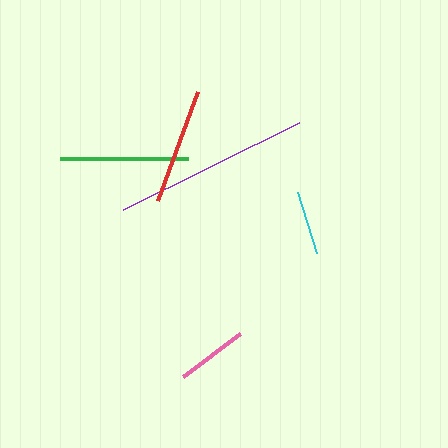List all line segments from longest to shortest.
From longest to shortest: purple, green, red, pink, cyan.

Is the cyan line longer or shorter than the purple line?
The purple line is longer than the cyan line.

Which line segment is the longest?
The purple line is the longest at approximately 196 pixels.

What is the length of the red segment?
The red segment is approximately 116 pixels long.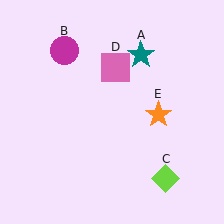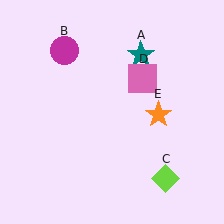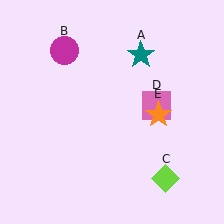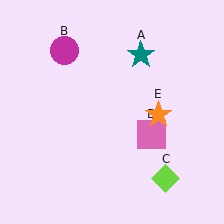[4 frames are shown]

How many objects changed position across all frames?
1 object changed position: pink square (object D).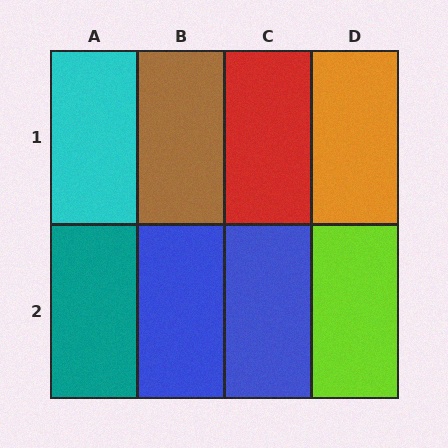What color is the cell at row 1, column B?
Brown.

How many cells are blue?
2 cells are blue.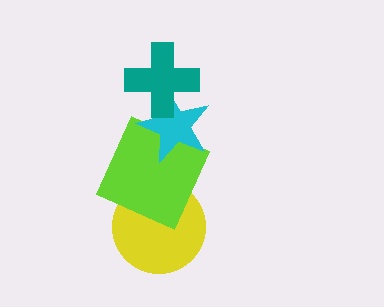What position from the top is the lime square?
The lime square is 3rd from the top.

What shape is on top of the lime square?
The cyan star is on top of the lime square.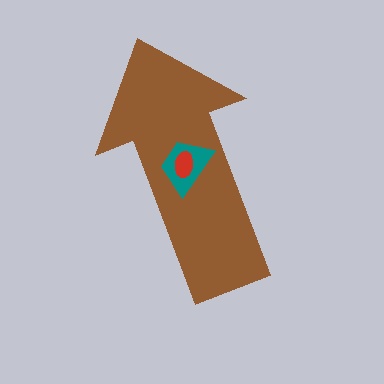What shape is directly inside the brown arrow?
The teal trapezoid.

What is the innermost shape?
The red ellipse.